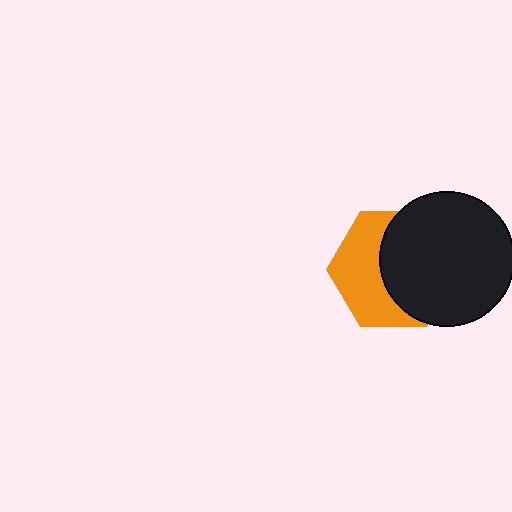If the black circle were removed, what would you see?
You would see the complete orange hexagon.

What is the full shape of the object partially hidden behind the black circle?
The partially hidden object is an orange hexagon.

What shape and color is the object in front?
The object in front is a black circle.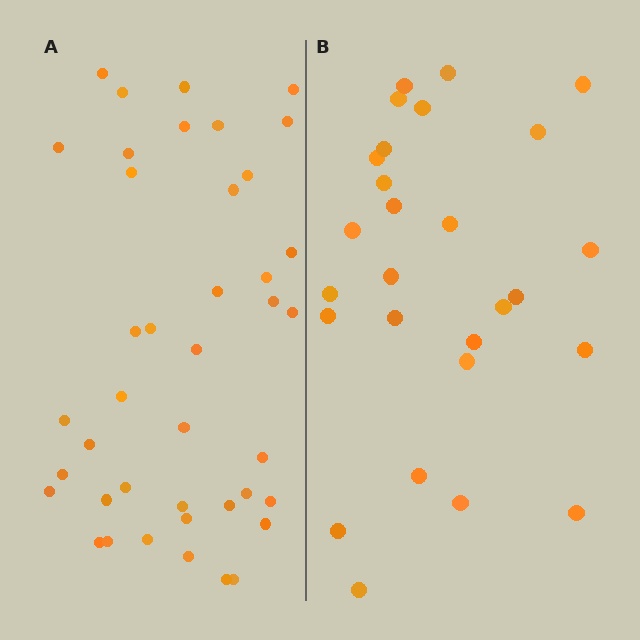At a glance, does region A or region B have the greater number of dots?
Region A (the left region) has more dots.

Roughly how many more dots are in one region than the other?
Region A has approximately 15 more dots than region B.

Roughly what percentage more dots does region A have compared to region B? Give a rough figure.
About 50% more.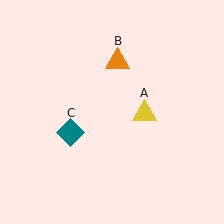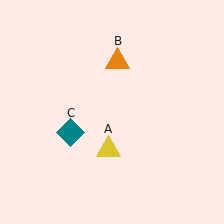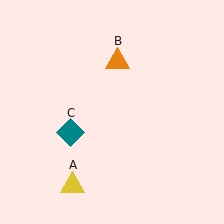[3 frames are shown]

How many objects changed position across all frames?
1 object changed position: yellow triangle (object A).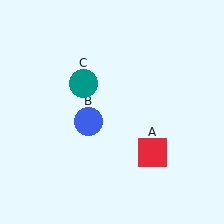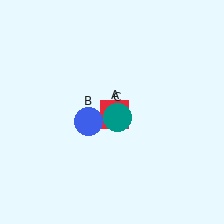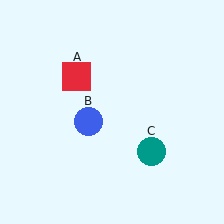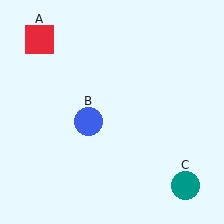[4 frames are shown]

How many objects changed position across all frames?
2 objects changed position: red square (object A), teal circle (object C).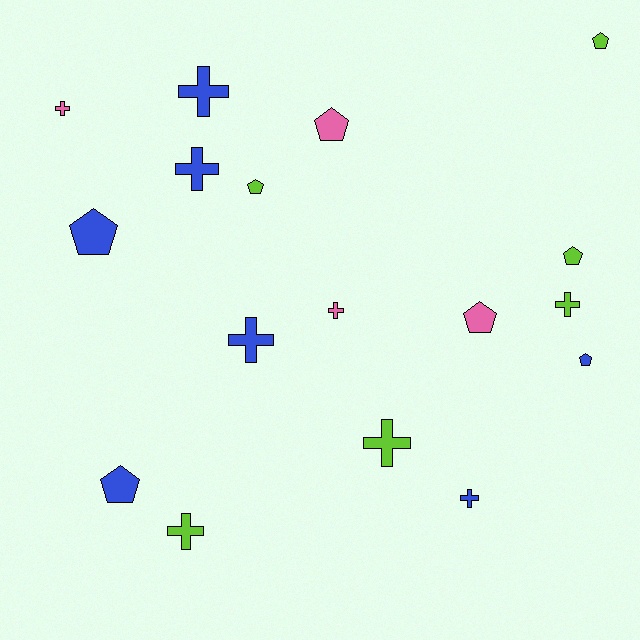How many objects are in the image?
There are 17 objects.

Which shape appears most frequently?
Cross, with 9 objects.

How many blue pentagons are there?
There are 3 blue pentagons.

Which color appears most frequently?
Blue, with 7 objects.